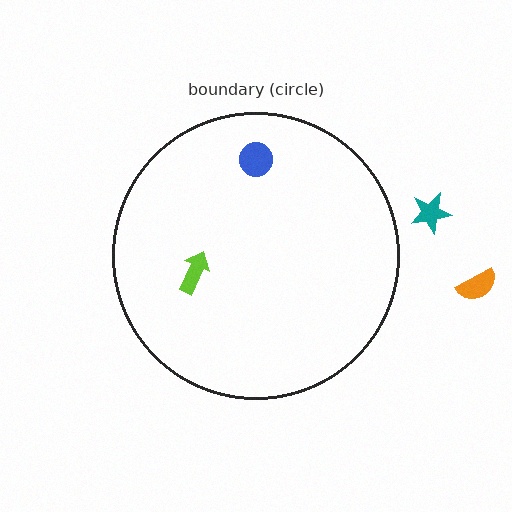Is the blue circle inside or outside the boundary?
Inside.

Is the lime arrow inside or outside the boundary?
Inside.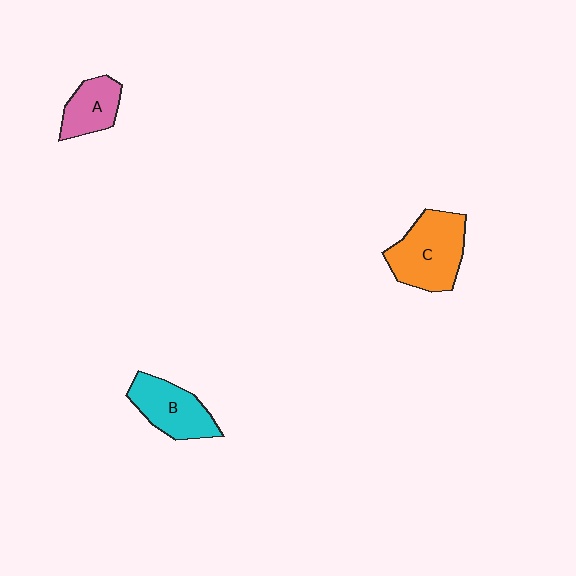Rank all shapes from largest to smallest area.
From largest to smallest: C (orange), B (cyan), A (pink).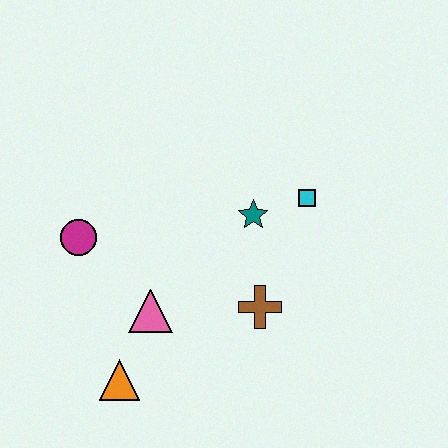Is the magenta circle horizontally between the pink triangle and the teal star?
No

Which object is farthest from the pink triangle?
The cyan square is farthest from the pink triangle.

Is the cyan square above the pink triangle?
Yes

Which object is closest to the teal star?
The cyan square is closest to the teal star.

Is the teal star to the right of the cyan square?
No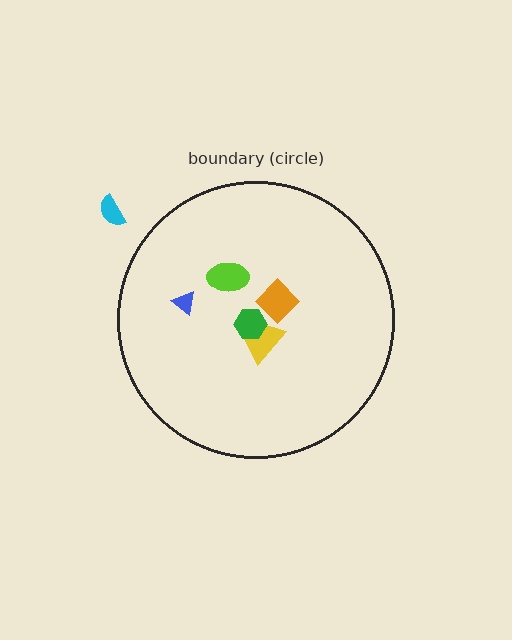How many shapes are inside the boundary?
5 inside, 1 outside.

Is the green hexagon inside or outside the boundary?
Inside.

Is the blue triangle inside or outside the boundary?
Inside.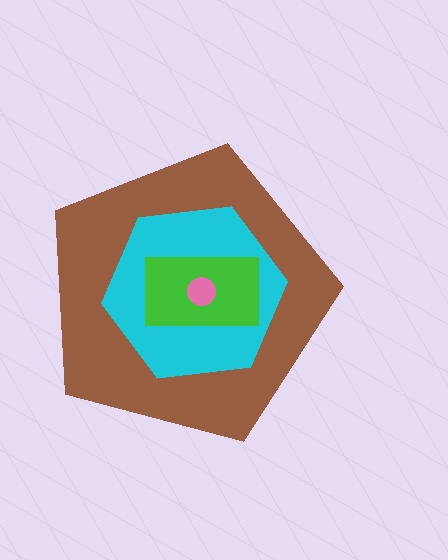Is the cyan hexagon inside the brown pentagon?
Yes.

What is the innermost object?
The pink circle.